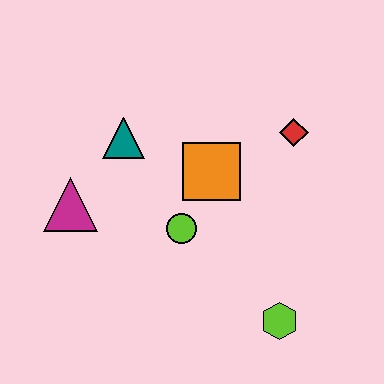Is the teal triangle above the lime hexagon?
Yes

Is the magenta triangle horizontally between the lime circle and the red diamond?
No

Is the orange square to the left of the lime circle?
No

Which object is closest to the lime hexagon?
The lime circle is closest to the lime hexagon.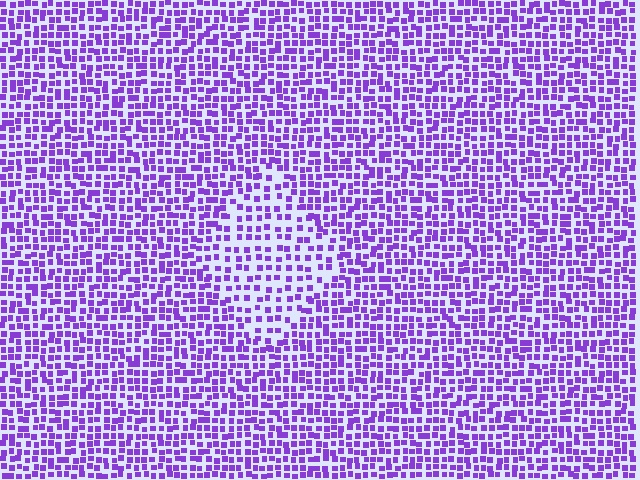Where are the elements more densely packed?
The elements are more densely packed outside the diamond boundary.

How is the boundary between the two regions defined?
The boundary is defined by a change in element density (approximately 1.7x ratio). All elements are the same color, size, and shape.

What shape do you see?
I see a diamond.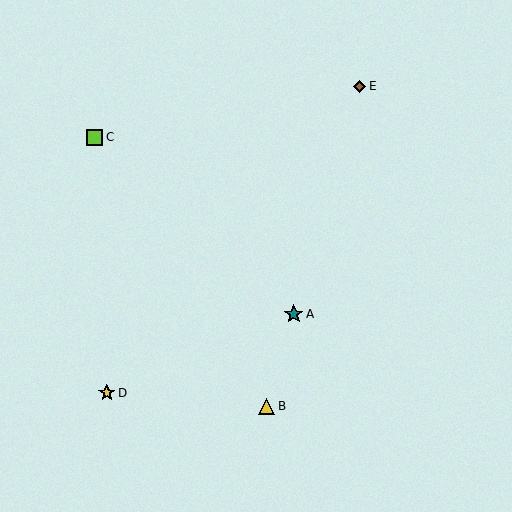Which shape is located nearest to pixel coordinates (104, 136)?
The lime square (labeled C) at (95, 137) is nearest to that location.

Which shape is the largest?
The teal star (labeled A) is the largest.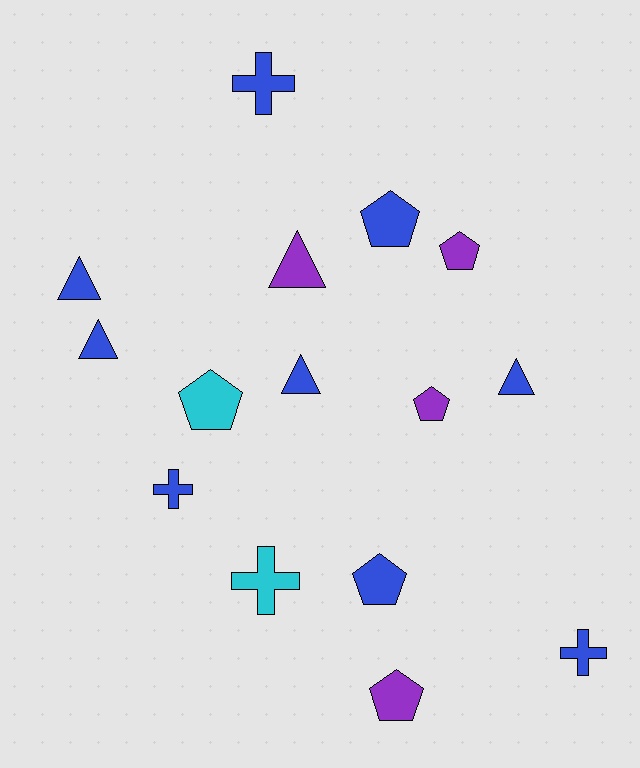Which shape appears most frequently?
Pentagon, with 6 objects.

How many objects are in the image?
There are 15 objects.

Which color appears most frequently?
Blue, with 9 objects.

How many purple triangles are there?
There is 1 purple triangle.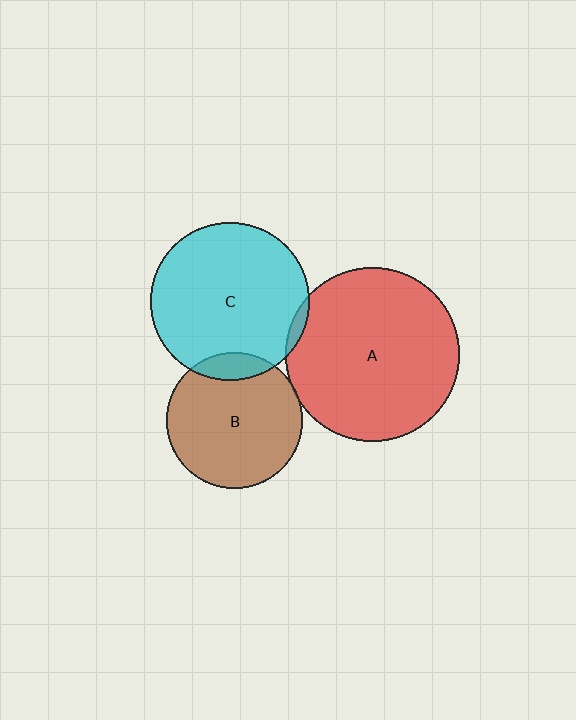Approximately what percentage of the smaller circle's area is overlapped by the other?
Approximately 5%.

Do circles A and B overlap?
Yes.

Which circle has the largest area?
Circle A (red).